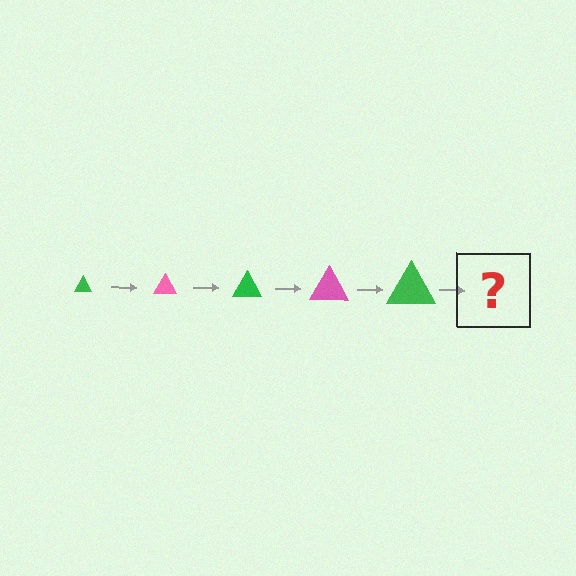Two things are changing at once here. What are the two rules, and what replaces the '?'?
The two rules are that the triangle grows larger each step and the color cycles through green and pink. The '?' should be a pink triangle, larger than the previous one.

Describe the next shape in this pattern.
It should be a pink triangle, larger than the previous one.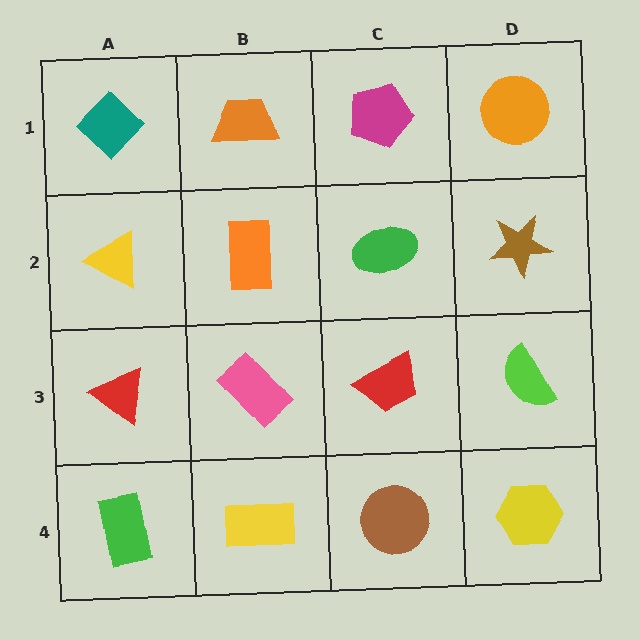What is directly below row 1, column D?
A brown star.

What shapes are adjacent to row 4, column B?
A pink rectangle (row 3, column B), a green rectangle (row 4, column A), a brown circle (row 4, column C).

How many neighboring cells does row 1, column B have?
3.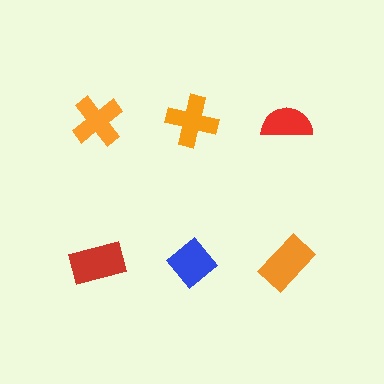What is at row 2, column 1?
A red rectangle.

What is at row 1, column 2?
An orange cross.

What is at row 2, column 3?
An orange rectangle.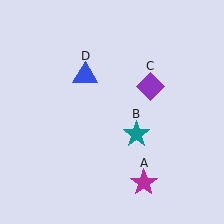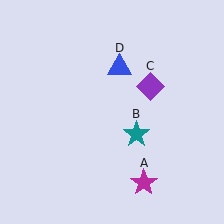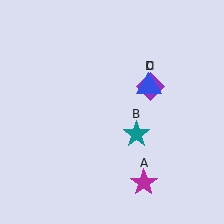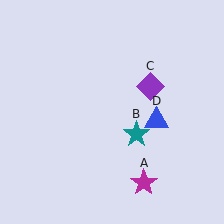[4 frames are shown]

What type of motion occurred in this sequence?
The blue triangle (object D) rotated clockwise around the center of the scene.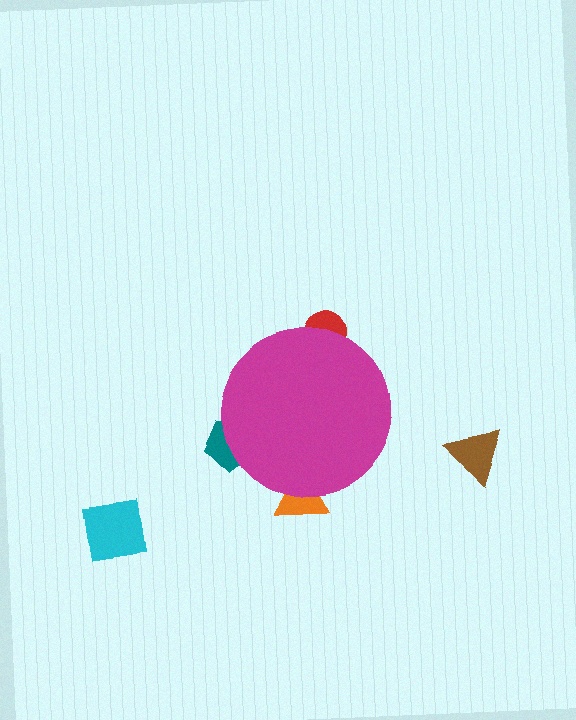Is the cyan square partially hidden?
No, the cyan square is fully visible.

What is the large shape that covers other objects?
A magenta circle.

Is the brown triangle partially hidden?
No, the brown triangle is fully visible.